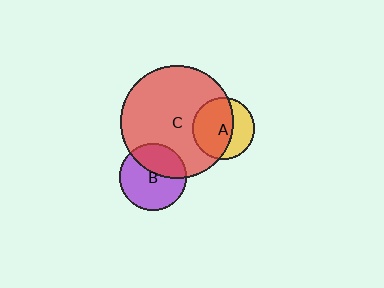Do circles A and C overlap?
Yes.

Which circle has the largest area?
Circle C (red).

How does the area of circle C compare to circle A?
Approximately 3.2 times.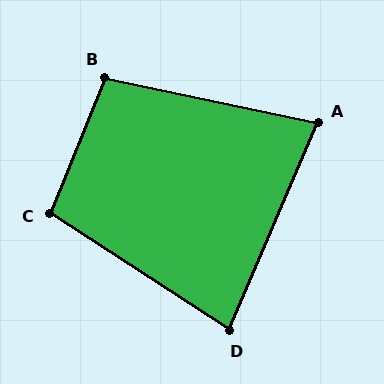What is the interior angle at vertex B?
Approximately 100 degrees (obtuse).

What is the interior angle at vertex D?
Approximately 80 degrees (acute).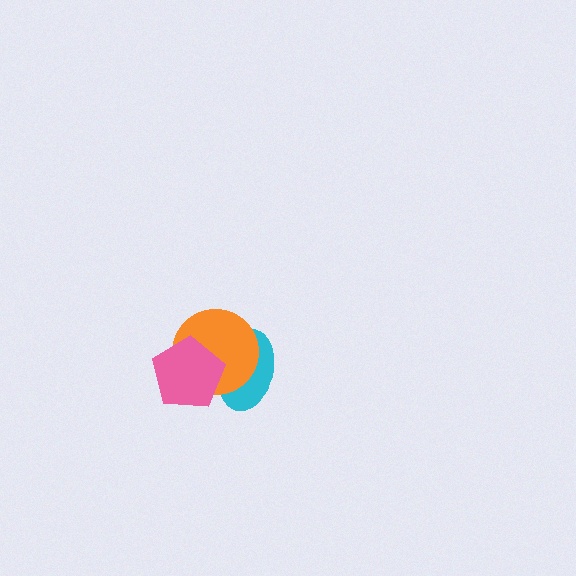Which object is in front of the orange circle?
The pink pentagon is in front of the orange circle.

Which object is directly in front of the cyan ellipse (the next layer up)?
The orange circle is directly in front of the cyan ellipse.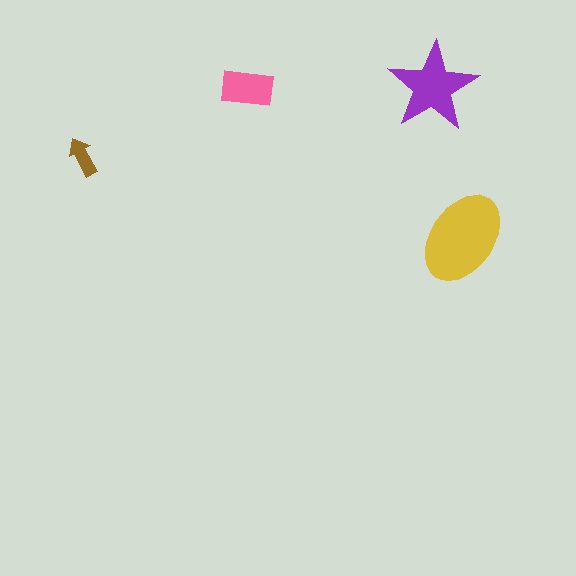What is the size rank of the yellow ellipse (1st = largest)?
1st.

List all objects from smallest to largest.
The brown arrow, the pink rectangle, the purple star, the yellow ellipse.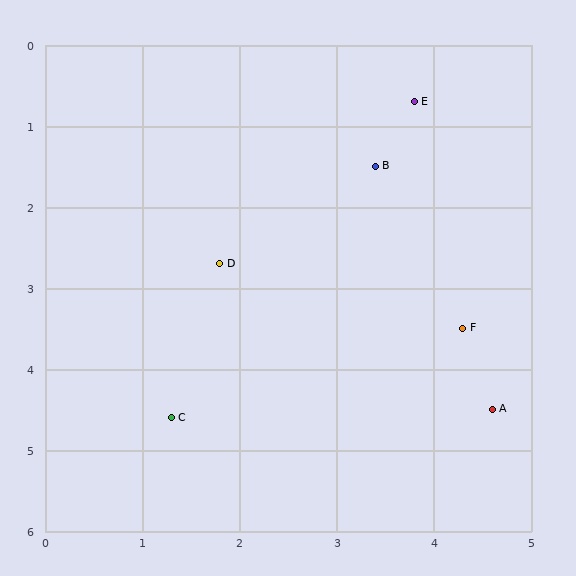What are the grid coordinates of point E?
Point E is at approximately (3.8, 0.7).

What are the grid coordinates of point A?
Point A is at approximately (4.6, 4.5).